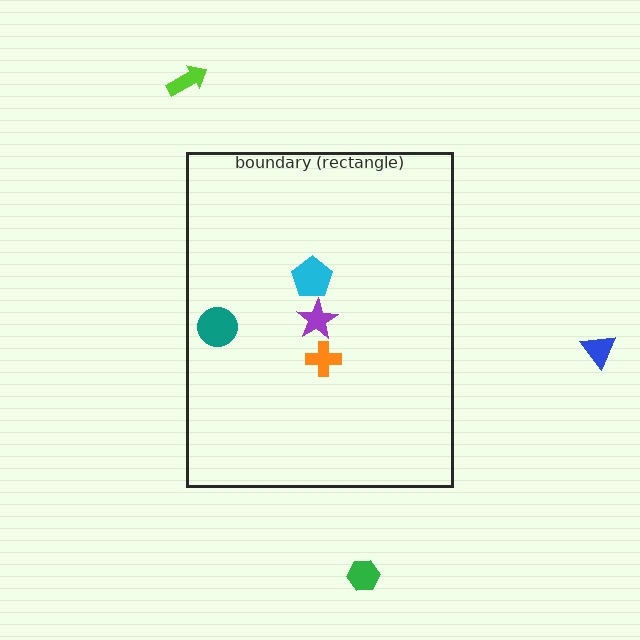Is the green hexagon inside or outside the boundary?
Outside.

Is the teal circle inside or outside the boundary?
Inside.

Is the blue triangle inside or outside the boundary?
Outside.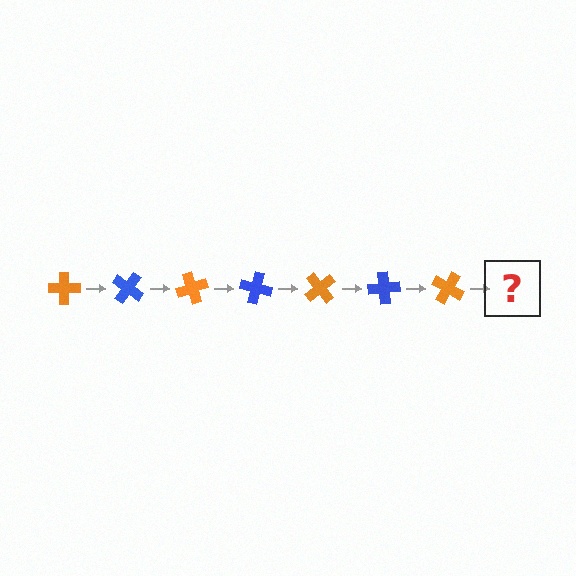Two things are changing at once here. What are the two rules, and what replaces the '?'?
The two rules are that it rotates 35 degrees each step and the color cycles through orange and blue. The '?' should be a blue cross, rotated 245 degrees from the start.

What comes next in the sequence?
The next element should be a blue cross, rotated 245 degrees from the start.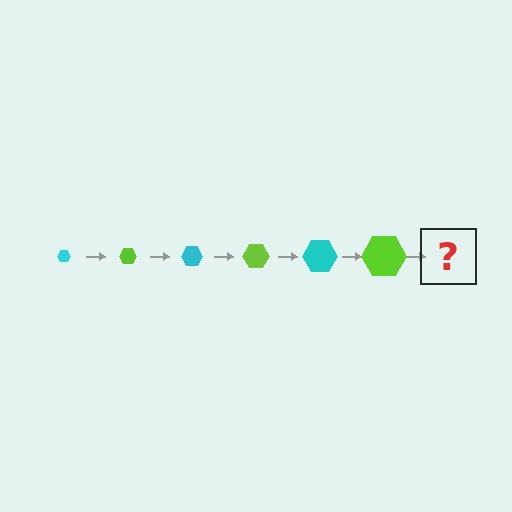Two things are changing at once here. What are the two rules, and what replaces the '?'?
The two rules are that the hexagon grows larger each step and the color cycles through cyan and lime. The '?' should be a cyan hexagon, larger than the previous one.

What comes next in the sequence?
The next element should be a cyan hexagon, larger than the previous one.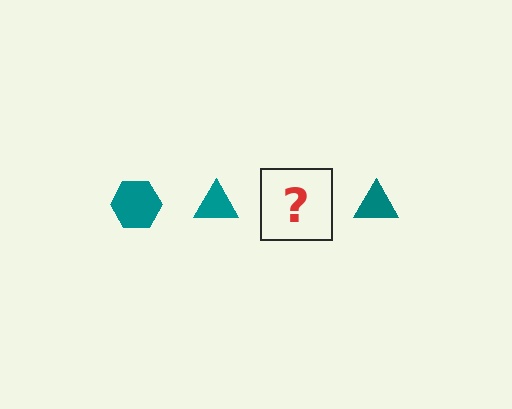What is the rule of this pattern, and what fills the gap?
The rule is that the pattern cycles through hexagon, triangle shapes in teal. The gap should be filled with a teal hexagon.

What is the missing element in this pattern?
The missing element is a teal hexagon.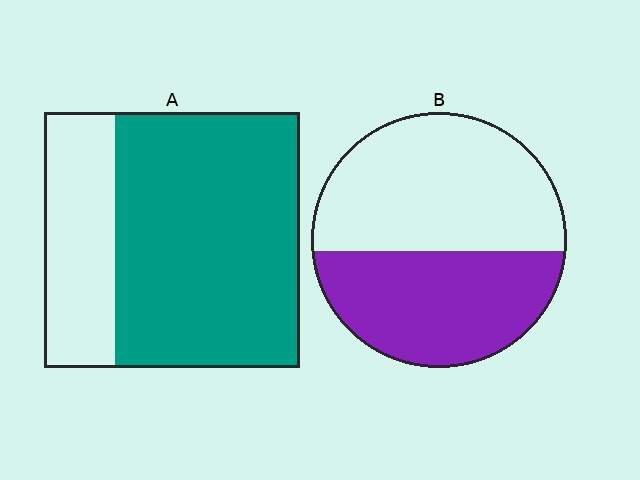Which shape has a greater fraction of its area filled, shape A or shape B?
Shape A.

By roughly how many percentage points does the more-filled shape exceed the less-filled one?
By roughly 30 percentage points (A over B).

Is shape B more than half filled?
No.